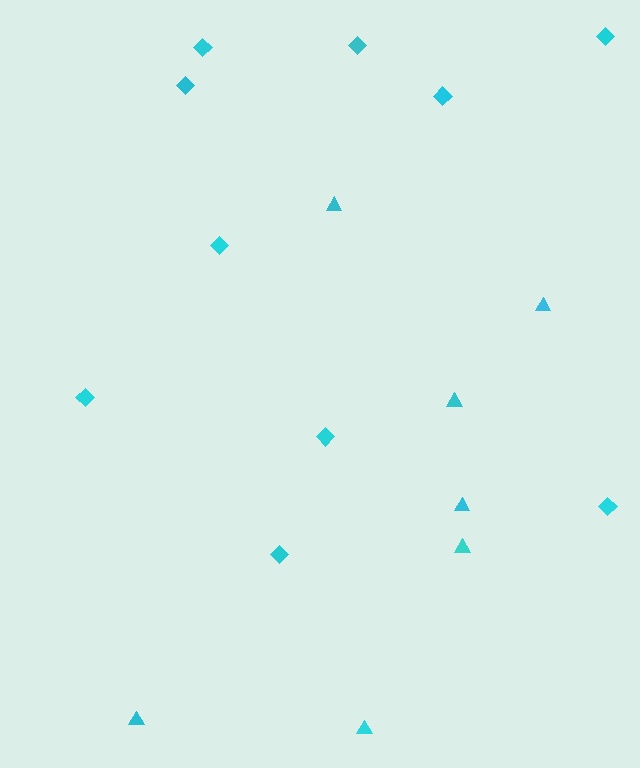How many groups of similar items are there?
There are 2 groups: one group of diamonds (10) and one group of triangles (7).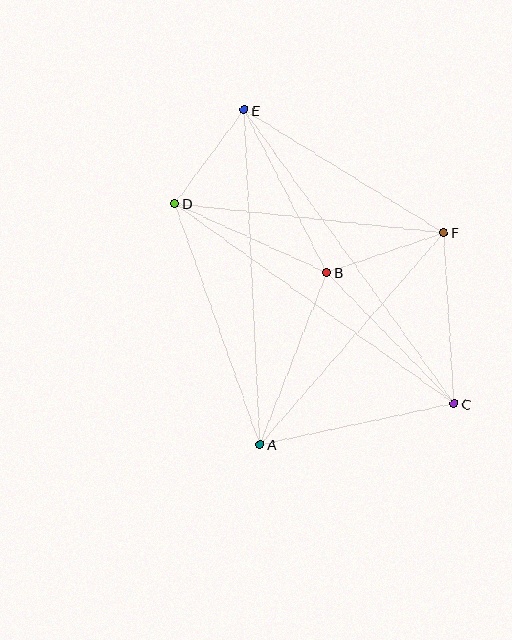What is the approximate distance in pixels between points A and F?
The distance between A and F is approximately 281 pixels.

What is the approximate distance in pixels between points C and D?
The distance between C and D is approximately 344 pixels.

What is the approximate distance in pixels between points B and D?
The distance between B and D is approximately 167 pixels.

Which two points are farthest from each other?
Points C and E are farthest from each other.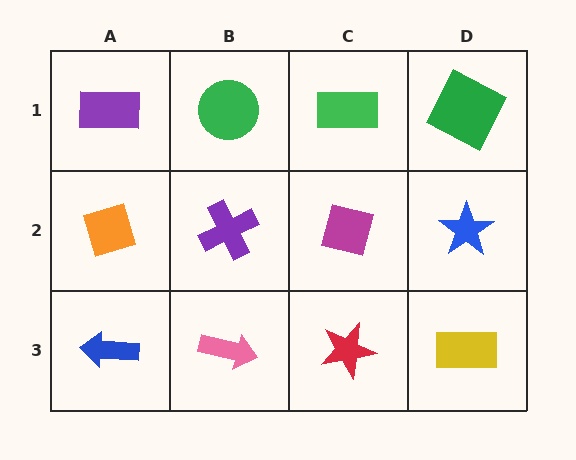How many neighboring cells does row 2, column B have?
4.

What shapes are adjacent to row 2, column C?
A green rectangle (row 1, column C), a red star (row 3, column C), a purple cross (row 2, column B), a blue star (row 2, column D).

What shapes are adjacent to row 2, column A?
A purple rectangle (row 1, column A), a blue arrow (row 3, column A), a purple cross (row 2, column B).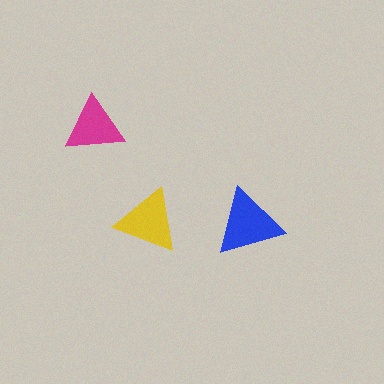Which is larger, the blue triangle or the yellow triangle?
The blue one.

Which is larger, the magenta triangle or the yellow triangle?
The yellow one.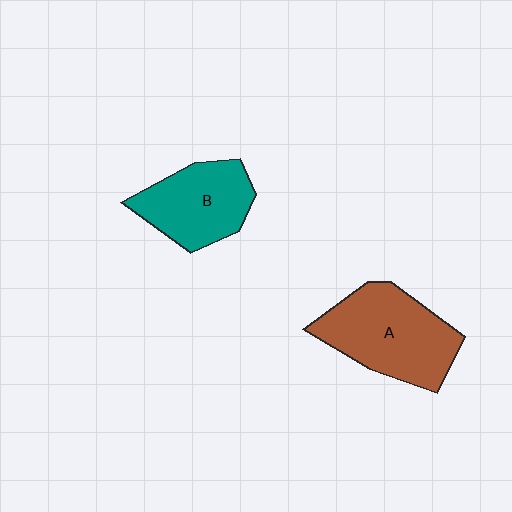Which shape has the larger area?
Shape A (brown).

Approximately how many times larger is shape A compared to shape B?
Approximately 1.3 times.